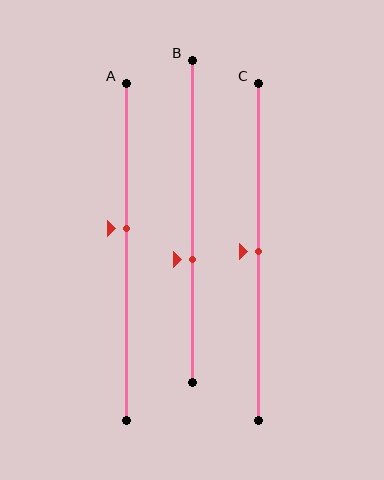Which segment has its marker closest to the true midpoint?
Segment C has its marker closest to the true midpoint.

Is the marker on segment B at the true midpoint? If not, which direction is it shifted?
No, the marker on segment B is shifted downward by about 12% of the segment length.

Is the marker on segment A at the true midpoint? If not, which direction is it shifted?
No, the marker on segment A is shifted upward by about 7% of the segment length.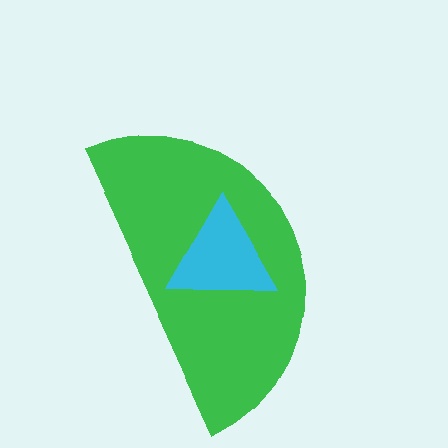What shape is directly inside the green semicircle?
The cyan triangle.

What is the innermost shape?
The cyan triangle.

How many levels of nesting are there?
2.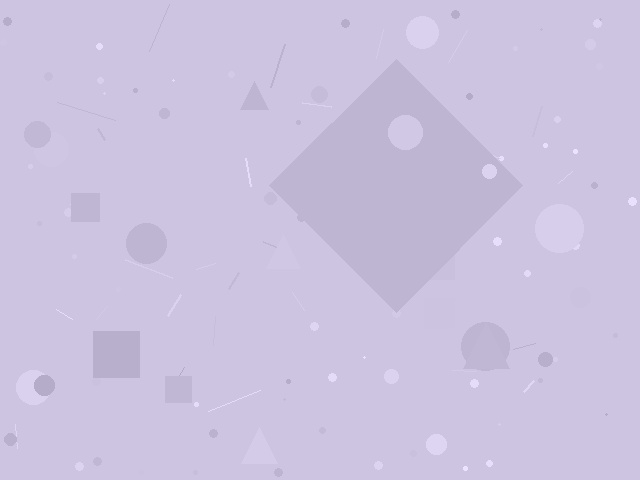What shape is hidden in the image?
A diamond is hidden in the image.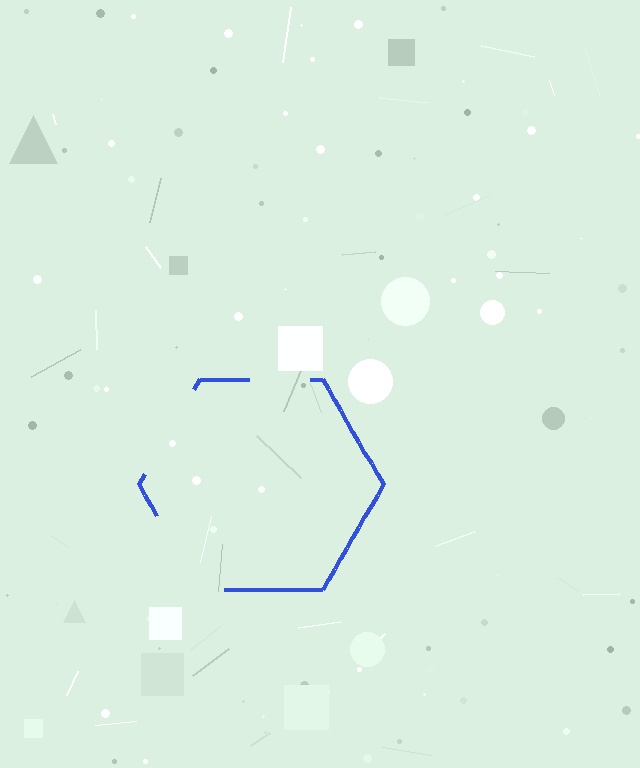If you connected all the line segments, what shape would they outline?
They would outline a hexagon.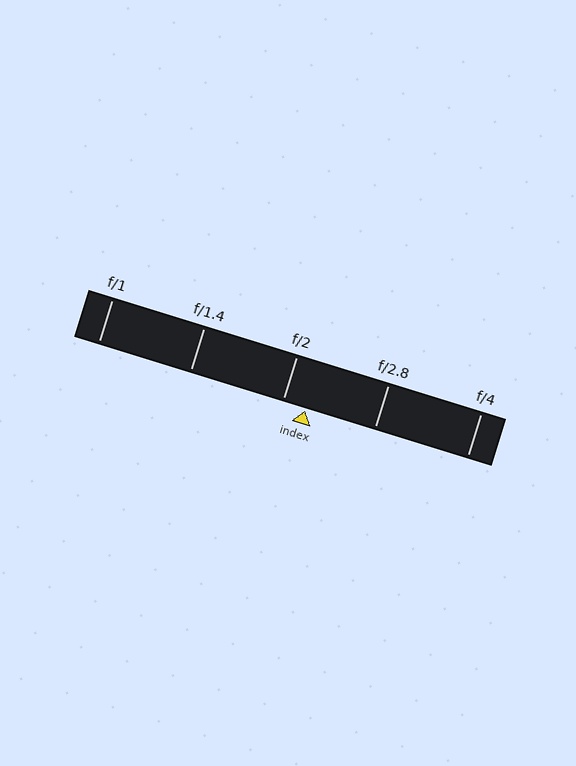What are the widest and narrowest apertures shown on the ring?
The widest aperture shown is f/1 and the narrowest is f/4.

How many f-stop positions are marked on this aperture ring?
There are 5 f-stop positions marked.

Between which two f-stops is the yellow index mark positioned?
The index mark is between f/2 and f/2.8.